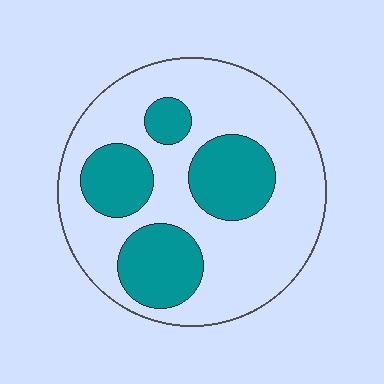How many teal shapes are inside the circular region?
4.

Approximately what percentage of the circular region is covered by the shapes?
Approximately 30%.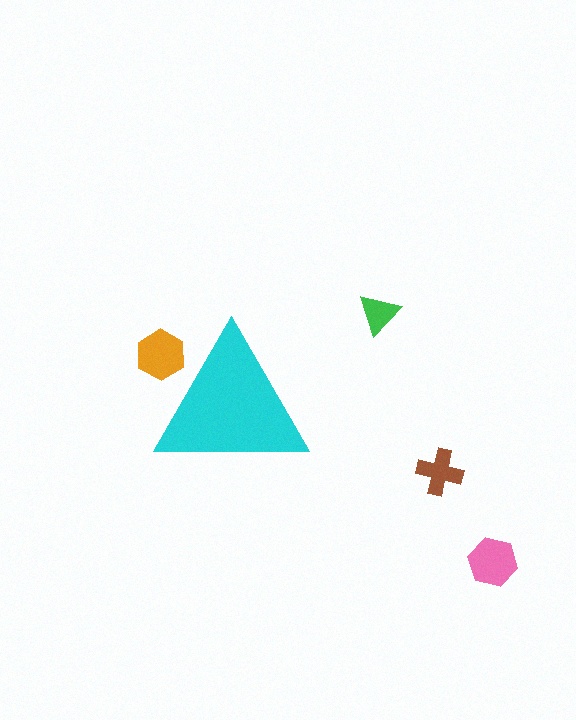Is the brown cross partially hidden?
No, the brown cross is fully visible.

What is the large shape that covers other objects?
A cyan triangle.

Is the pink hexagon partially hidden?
No, the pink hexagon is fully visible.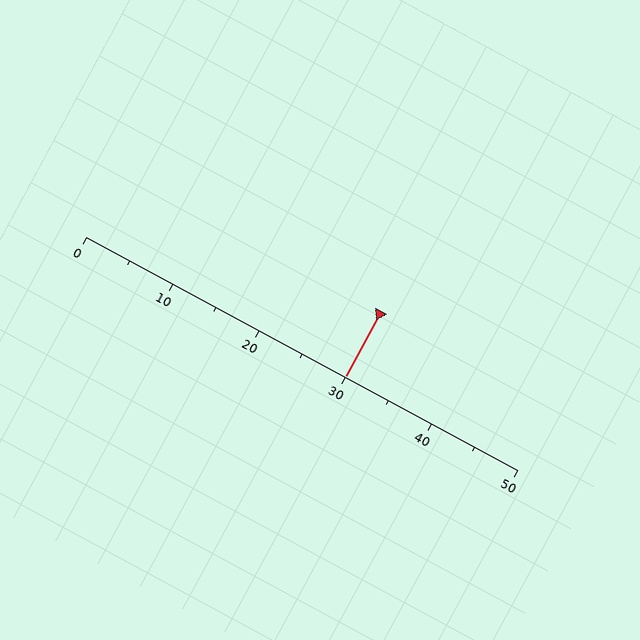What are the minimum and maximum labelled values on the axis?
The axis runs from 0 to 50.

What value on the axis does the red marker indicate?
The marker indicates approximately 30.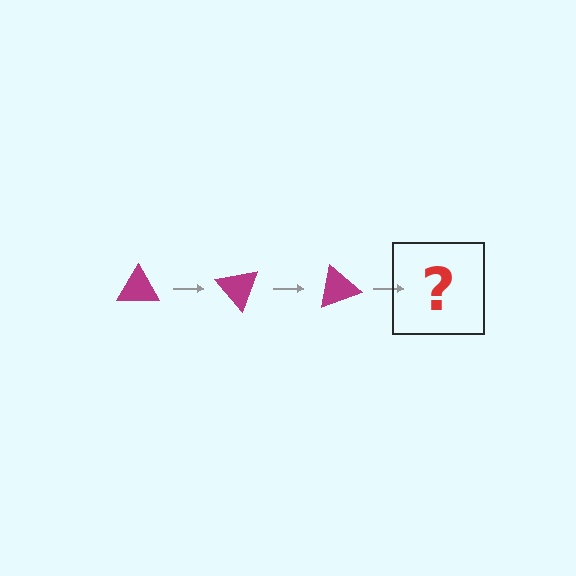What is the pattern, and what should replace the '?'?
The pattern is that the triangle rotates 50 degrees each step. The '?' should be a magenta triangle rotated 150 degrees.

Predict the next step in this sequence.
The next step is a magenta triangle rotated 150 degrees.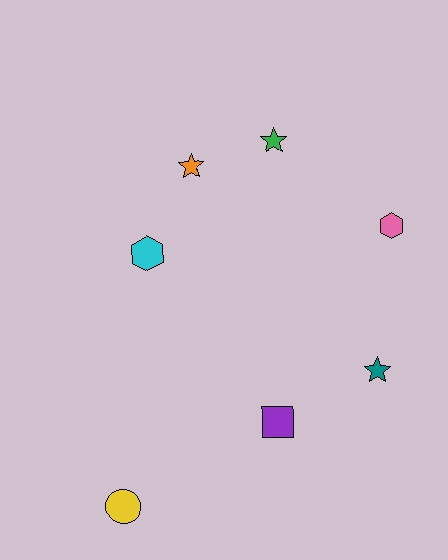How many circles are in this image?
There is 1 circle.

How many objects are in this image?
There are 7 objects.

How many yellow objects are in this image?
There is 1 yellow object.